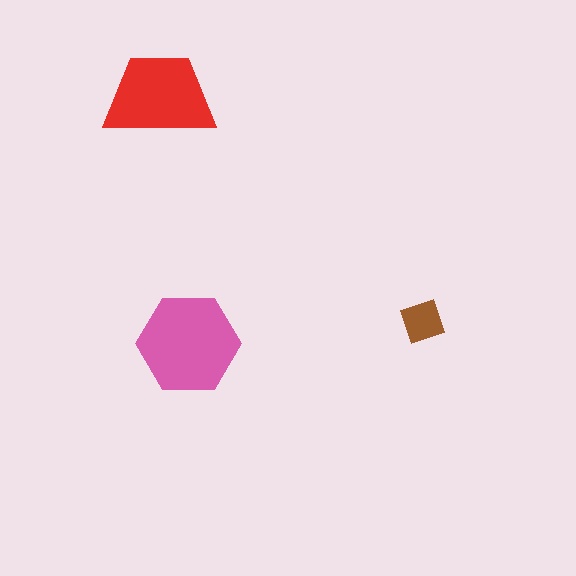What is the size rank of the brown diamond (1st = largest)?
3rd.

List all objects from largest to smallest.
The pink hexagon, the red trapezoid, the brown diamond.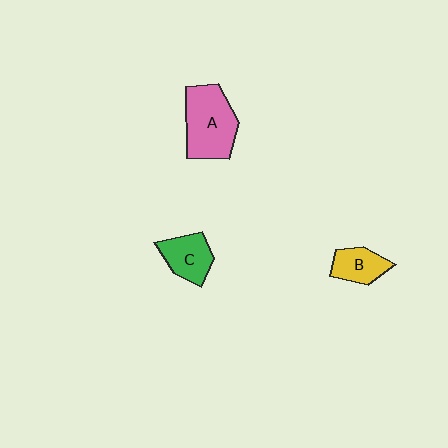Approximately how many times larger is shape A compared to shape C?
Approximately 1.7 times.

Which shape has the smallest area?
Shape B (yellow).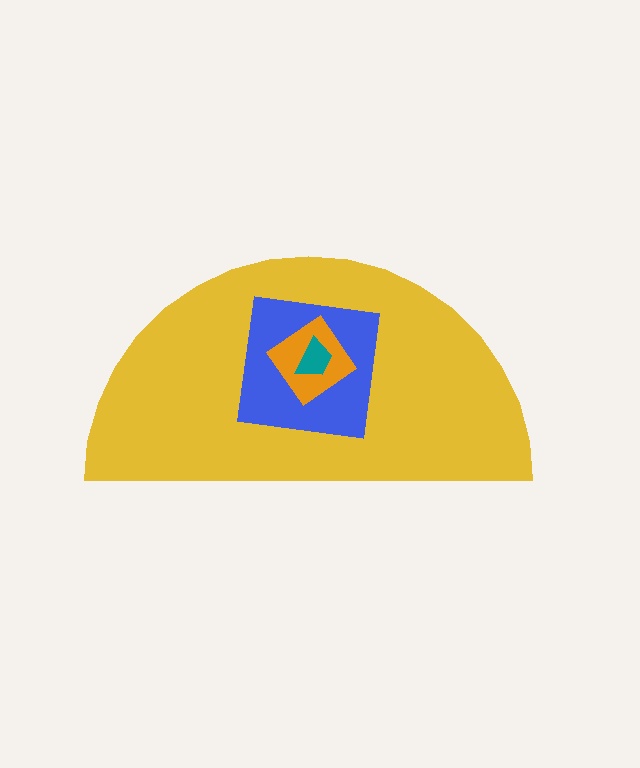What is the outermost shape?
The yellow semicircle.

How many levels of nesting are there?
4.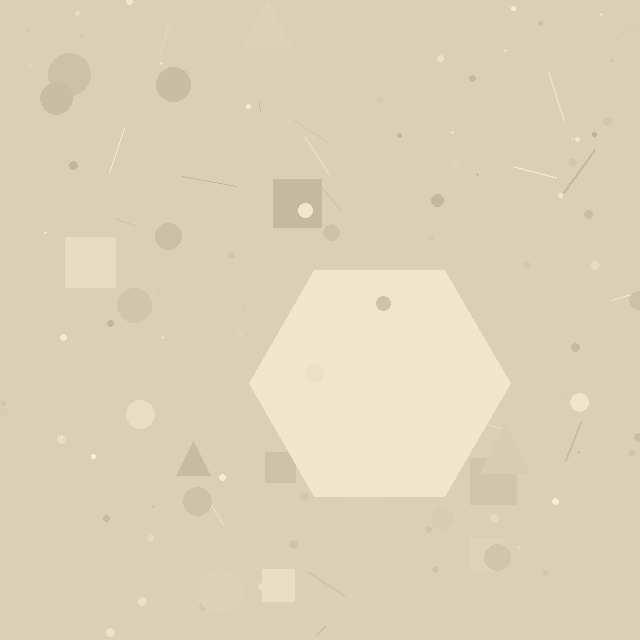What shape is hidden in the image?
A hexagon is hidden in the image.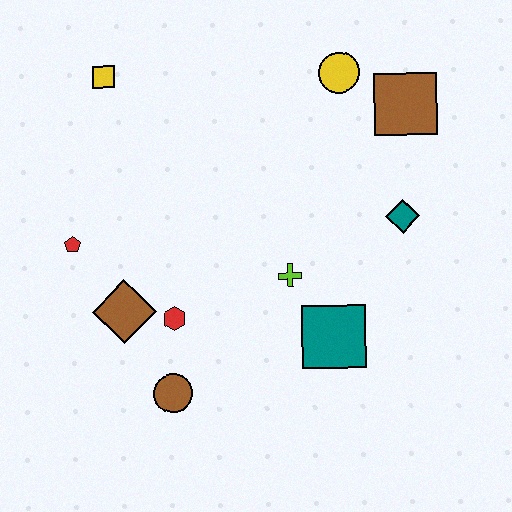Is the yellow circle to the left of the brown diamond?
No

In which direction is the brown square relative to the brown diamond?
The brown square is to the right of the brown diamond.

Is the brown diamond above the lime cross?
No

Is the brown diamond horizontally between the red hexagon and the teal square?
No